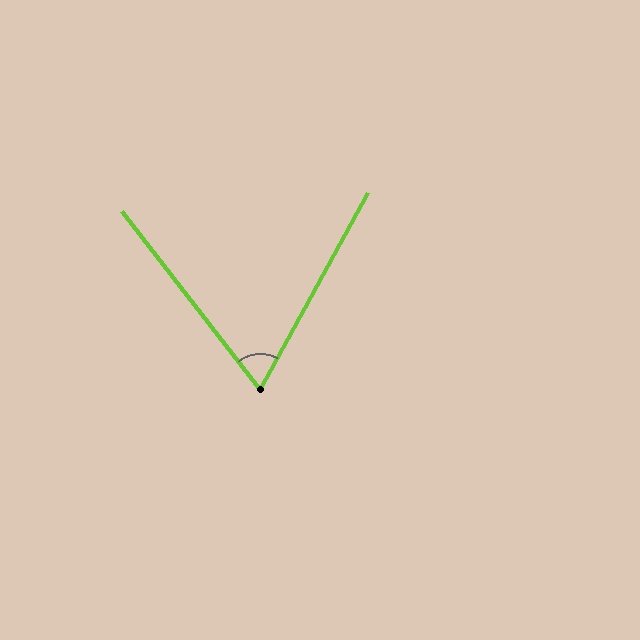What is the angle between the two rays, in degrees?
Approximately 66 degrees.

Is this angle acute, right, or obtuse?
It is acute.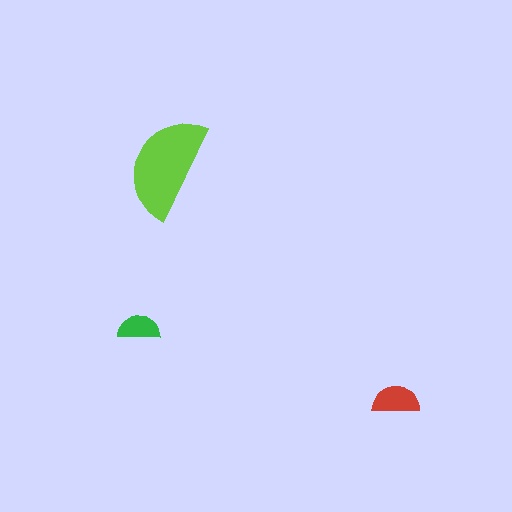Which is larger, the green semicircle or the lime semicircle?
The lime one.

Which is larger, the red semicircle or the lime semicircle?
The lime one.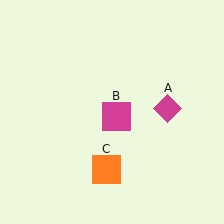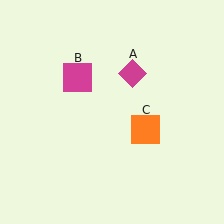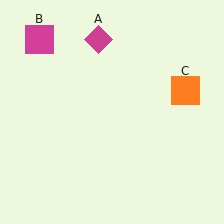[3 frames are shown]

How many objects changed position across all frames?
3 objects changed position: magenta diamond (object A), magenta square (object B), orange square (object C).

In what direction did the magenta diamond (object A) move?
The magenta diamond (object A) moved up and to the left.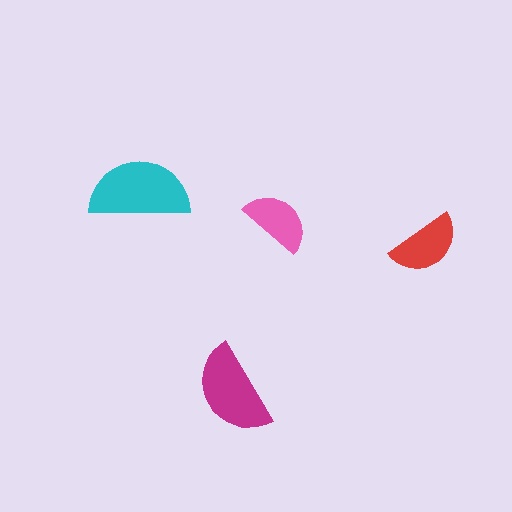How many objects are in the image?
There are 4 objects in the image.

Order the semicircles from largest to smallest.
the cyan one, the magenta one, the red one, the pink one.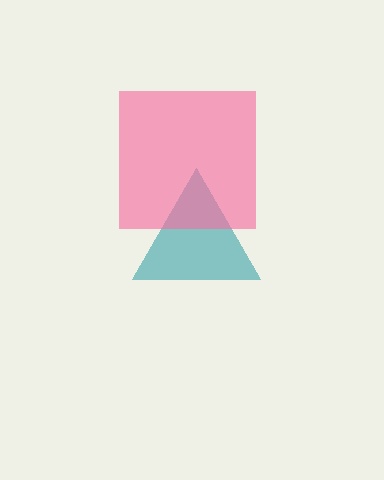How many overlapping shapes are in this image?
There are 2 overlapping shapes in the image.